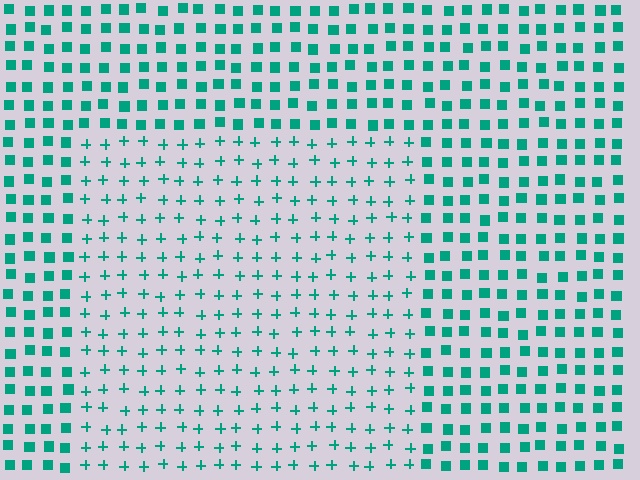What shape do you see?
I see a rectangle.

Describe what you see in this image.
The image is filled with small teal elements arranged in a uniform grid. A rectangle-shaped region contains plus signs, while the surrounding area contains squares. The boundary is defined purely by the change in element shape.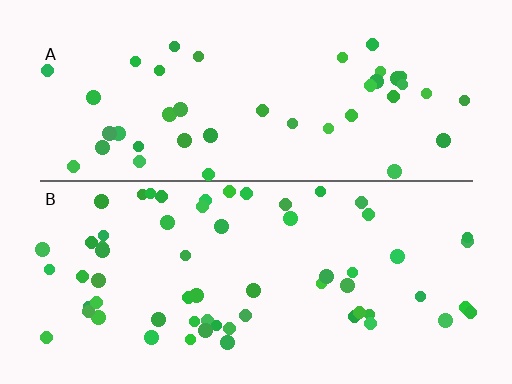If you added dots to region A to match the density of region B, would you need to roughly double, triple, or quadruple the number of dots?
Approximately double.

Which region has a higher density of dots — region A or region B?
B (the bottom).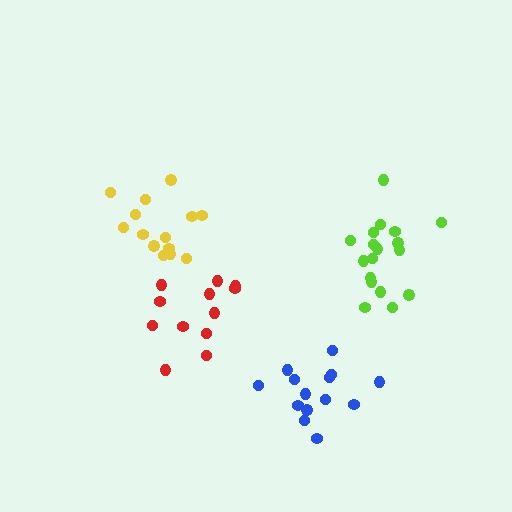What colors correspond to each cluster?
The clusters are colored: blue, red, yellow, lime.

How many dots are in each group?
Group 1: 14 dots, Group 2: 12 dots, Group 3: 14 dots, Group 4: 18 dots (58 total).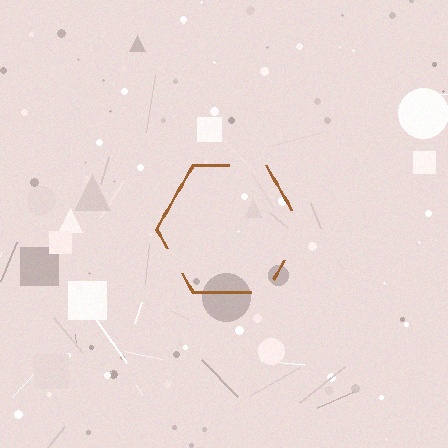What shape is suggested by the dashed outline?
The dashed outline suggests a hexagon.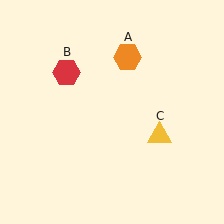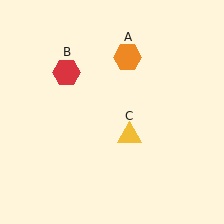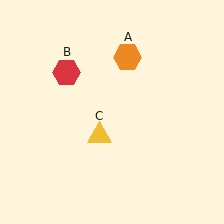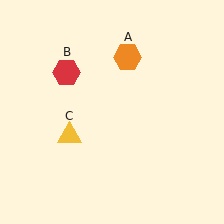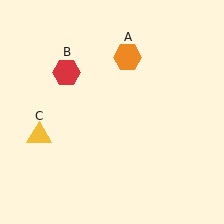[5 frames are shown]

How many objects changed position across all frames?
1 object changed position: yellow triangle (object C).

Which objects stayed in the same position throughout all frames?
Orange hexagon (object A) and red hexagon (object B) remained stationary.